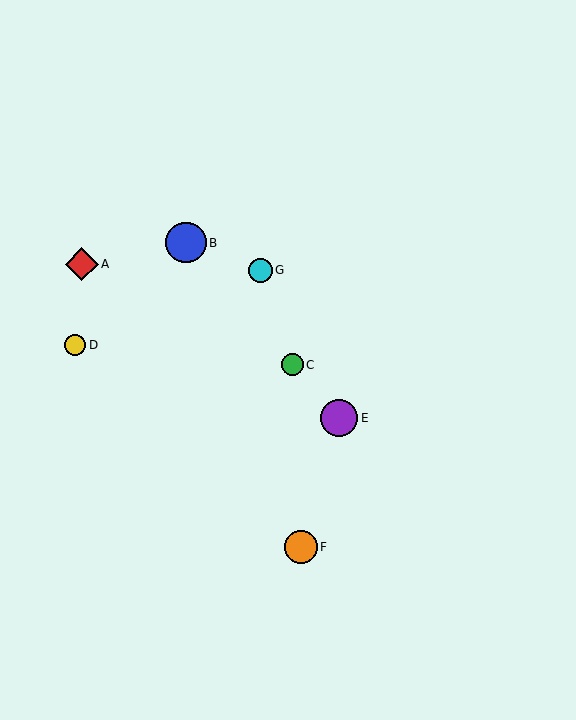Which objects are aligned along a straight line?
Objects B, C, E are aligned along a straight line.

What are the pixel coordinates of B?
Object B is at (186, 243).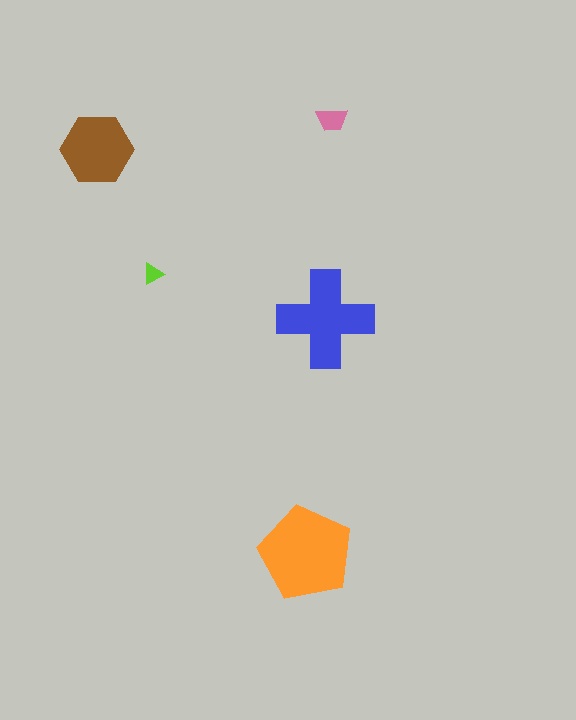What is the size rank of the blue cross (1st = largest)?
2nd.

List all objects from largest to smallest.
The orange pentagon, the blue cross, the brown hexagon, the pink trapezoid, the lime triangle.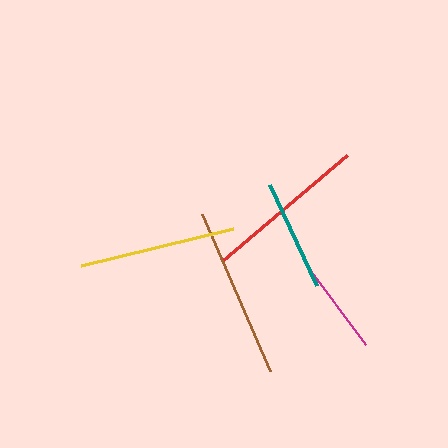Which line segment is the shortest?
The magenta line is the shortest at approximately 103 pixels.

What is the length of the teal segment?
The teal segment is approximately 112 pixels long.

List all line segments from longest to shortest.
From longest to shortest: brown, red, yellow, teal, magenta.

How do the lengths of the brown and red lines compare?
The brown and red lines are approximately the same length.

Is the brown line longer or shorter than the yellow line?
The brown line is longer than the yellow line.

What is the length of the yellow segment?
The yellow segment is approximately 157 pixels long.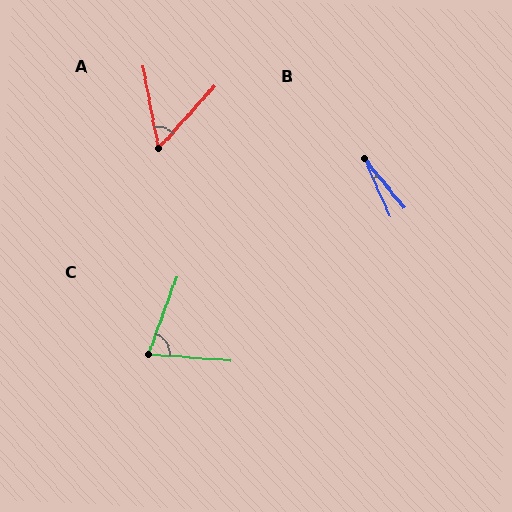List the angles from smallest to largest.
B (15°), A (53°), C (75°).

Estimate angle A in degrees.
Approximately 53 degrees.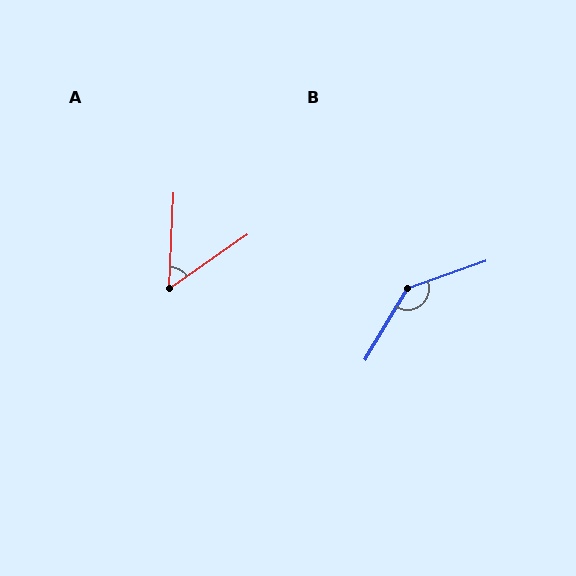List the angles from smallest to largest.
A (52°), B (140°).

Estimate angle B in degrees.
Approximately 140 degrees.